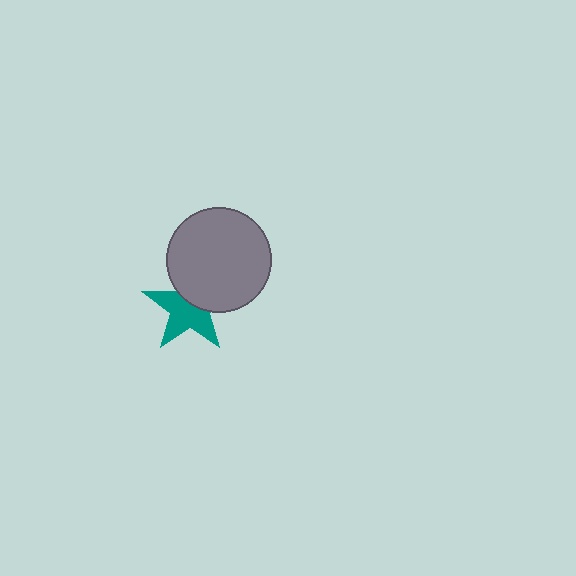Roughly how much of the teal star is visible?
About half of it is visible (roughly 60%).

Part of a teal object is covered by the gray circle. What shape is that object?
It is a star.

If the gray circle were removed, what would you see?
You would see the complete teal star.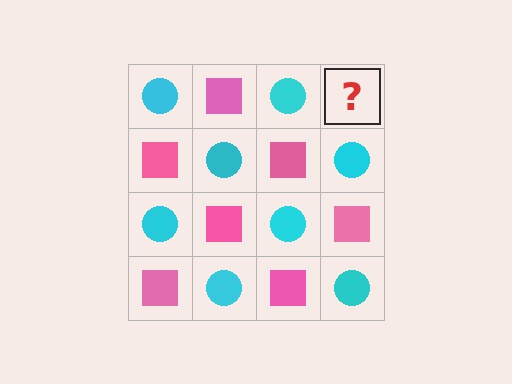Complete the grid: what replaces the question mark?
The question mark should be replaced with a pink square.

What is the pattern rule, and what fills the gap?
The rule is that it alternates cyan circle and pink square in a checkerboard pattern. The gap should be filled with a pink square.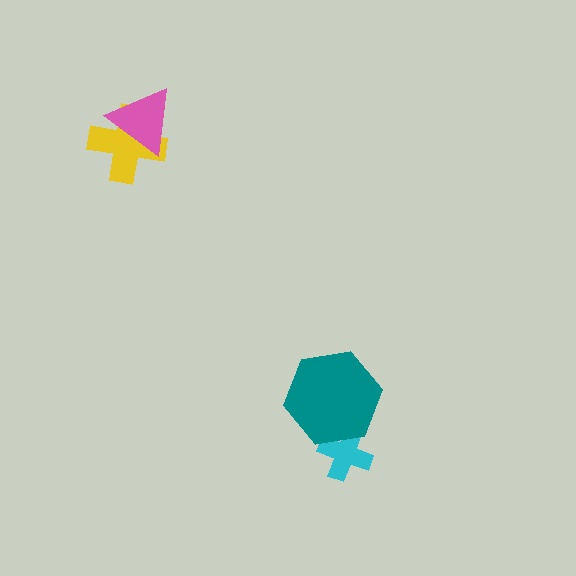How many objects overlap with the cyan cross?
1 object overlaps with the cyan cross.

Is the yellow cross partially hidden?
Yes, it is partially covered by another shape.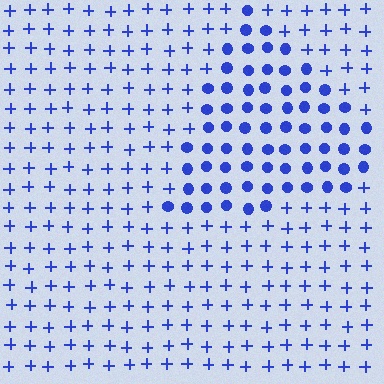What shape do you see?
I see a triangle.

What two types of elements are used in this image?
The image uses circles inside the triangle region and plus signs outside it.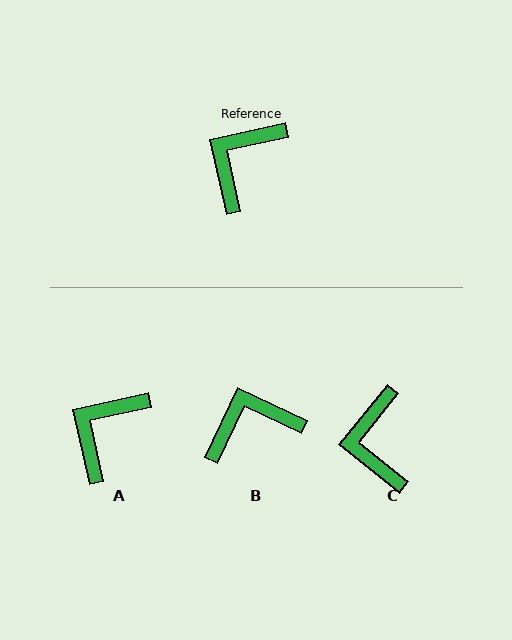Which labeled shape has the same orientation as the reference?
A.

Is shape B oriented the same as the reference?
No, it is off by about 38 degrees.